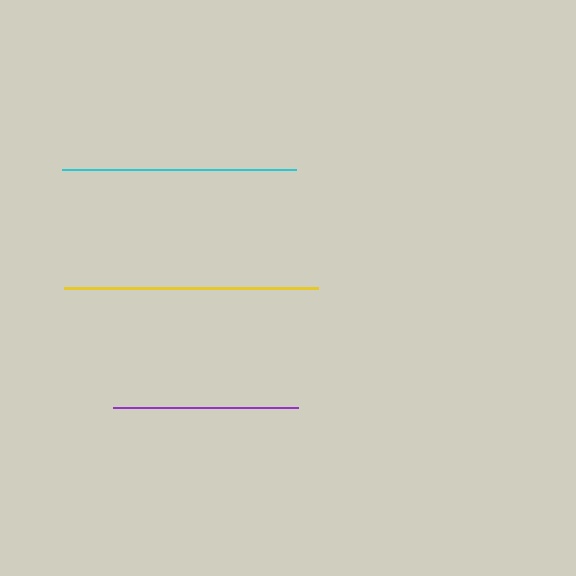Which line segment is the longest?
The yellow line is the longest at approximately 254 pixels.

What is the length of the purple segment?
The purple segment is approximately 185 pixels long.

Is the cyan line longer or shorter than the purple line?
The cyan line is longer than the purple line.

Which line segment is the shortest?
The purple line is the shortest at approximately 185 pixels.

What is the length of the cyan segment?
The cyan segment is approximately 234 pixels long.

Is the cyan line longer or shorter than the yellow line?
The yellow line is longer than the cyan line.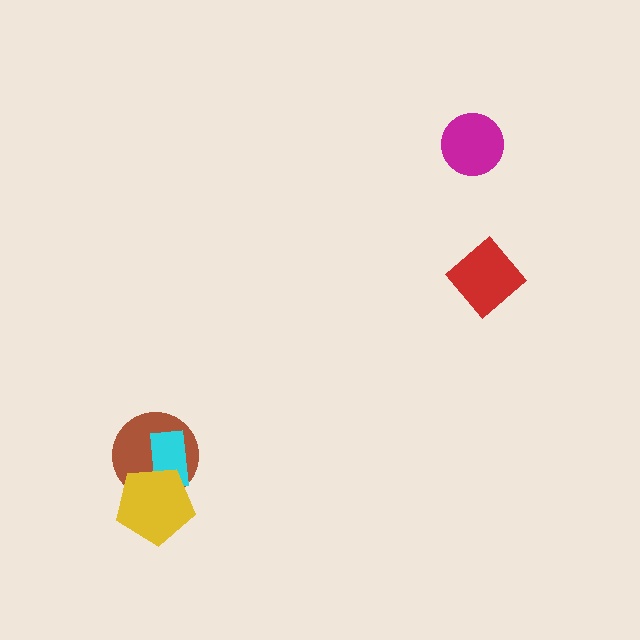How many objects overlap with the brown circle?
2 objects overlap with the brown circle.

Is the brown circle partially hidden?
Yes, it is partially covered by another shape.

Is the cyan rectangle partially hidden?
Yes, it is partially covered by another shape.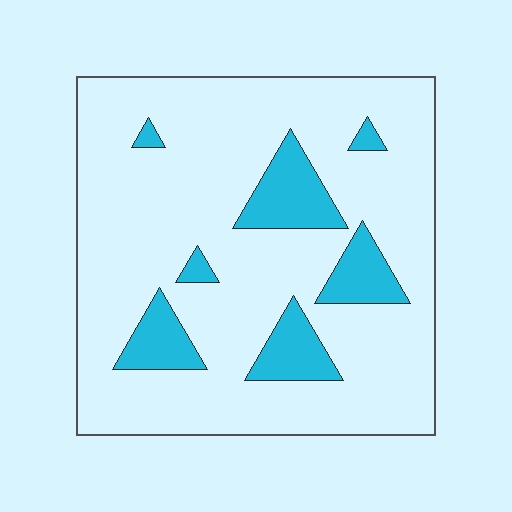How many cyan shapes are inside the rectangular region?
7.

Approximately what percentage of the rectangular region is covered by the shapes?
Approximately 15%.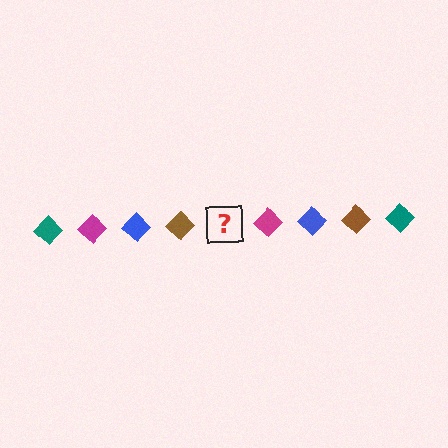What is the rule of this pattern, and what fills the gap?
The rule is that the pattern cycles through teal, magenta, blue, brown diamonds. The gap should be filled with a teal diamond.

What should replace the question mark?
The question mark should be replaced with a teal diamond.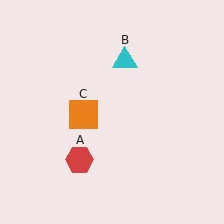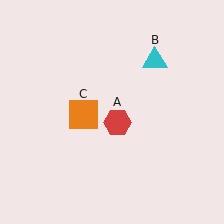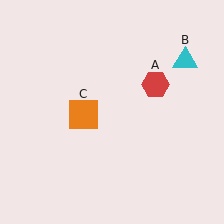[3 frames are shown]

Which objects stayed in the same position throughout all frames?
Orange square (object C) remained stationary.